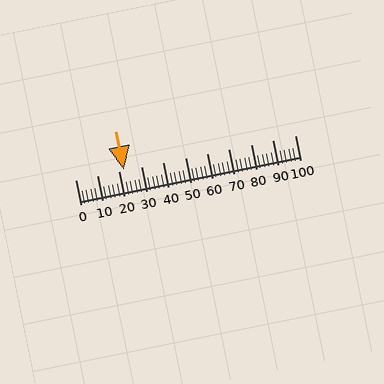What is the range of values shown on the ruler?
The ruler shows values from 0 to 100.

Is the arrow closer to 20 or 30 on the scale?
The arrow is closer to 20.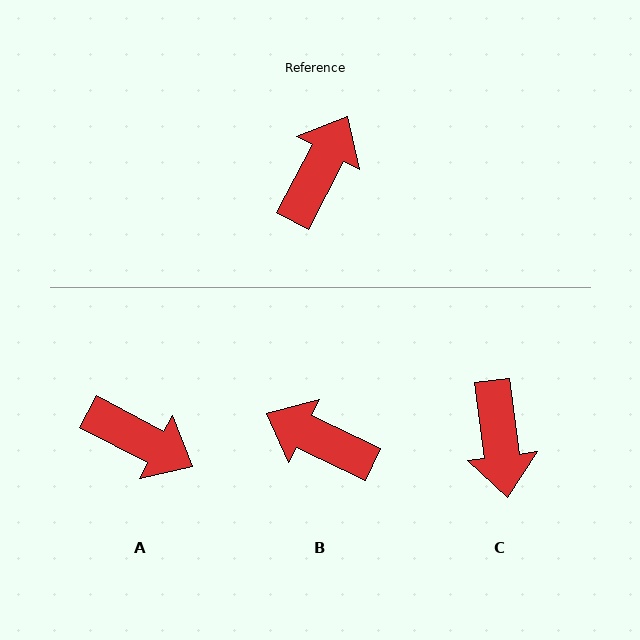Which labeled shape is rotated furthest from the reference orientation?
C, about 145 degrees away.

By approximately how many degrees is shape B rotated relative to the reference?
Approximately 92 degrees counter-clockwise.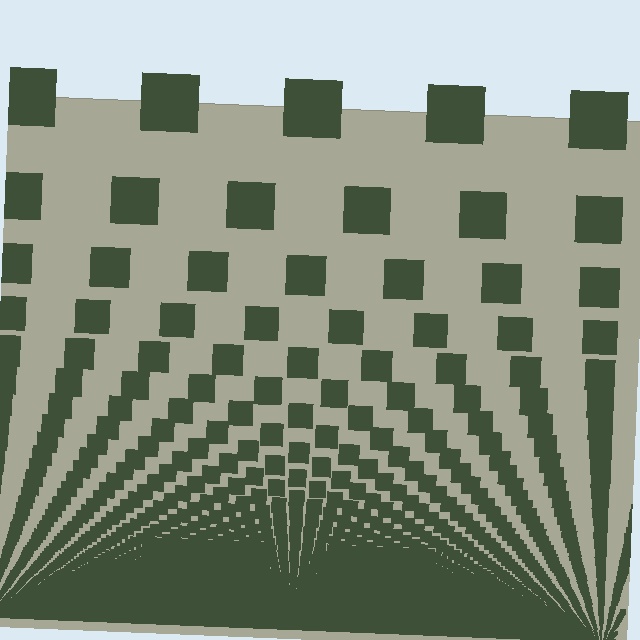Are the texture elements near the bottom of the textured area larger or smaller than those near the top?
Smaller. The gradient is inverted — elements near the bottom are smaller and denser.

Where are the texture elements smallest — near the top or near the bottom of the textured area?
Near the bottom.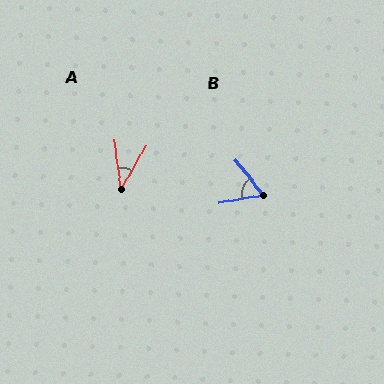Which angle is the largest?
B, at approximately 62 degrees.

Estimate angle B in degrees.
Approximately 62 degrees.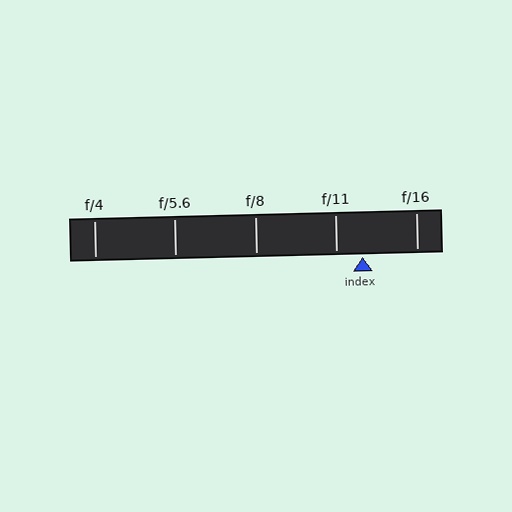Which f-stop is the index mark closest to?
The index mark is closest to f/11.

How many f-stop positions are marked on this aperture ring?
There are 5 f-stop positions marked.